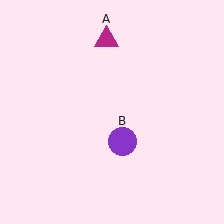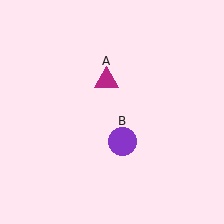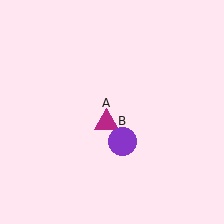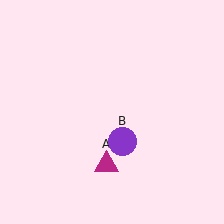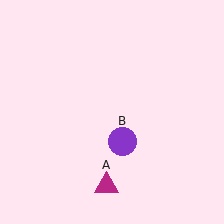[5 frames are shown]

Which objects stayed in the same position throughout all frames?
Purple circle (object B) remained stationary.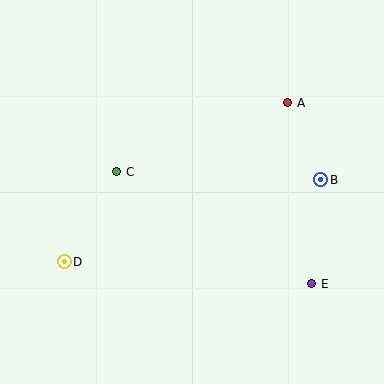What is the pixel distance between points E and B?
The distance between E and B is 105 pixels.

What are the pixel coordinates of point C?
Point C is at (117, 172).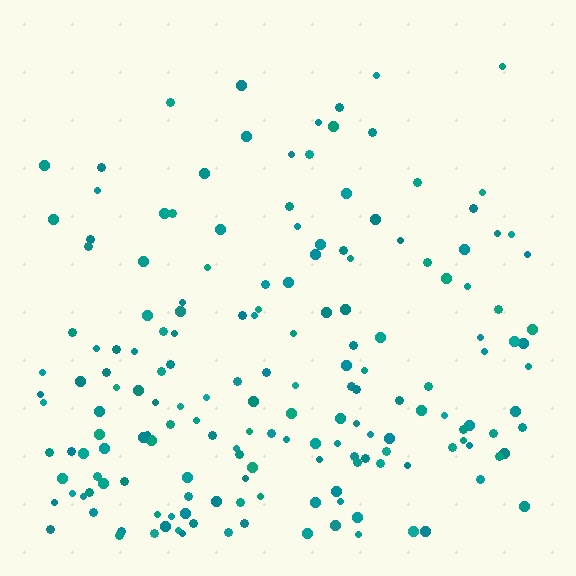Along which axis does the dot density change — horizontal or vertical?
Vertical.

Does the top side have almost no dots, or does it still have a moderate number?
Still a moderate number, just noticeably fewer than the bottom.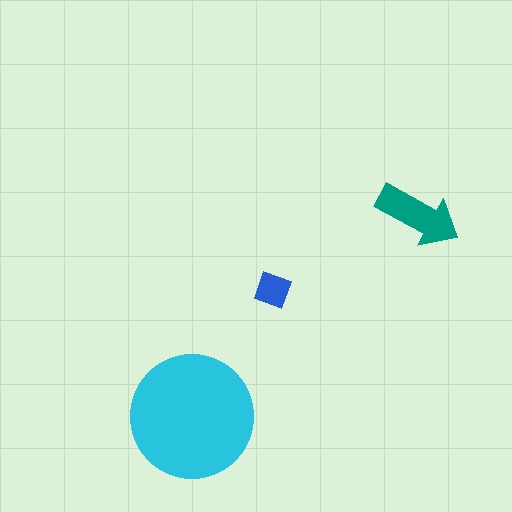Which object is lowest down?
The cyan circle is bottommost.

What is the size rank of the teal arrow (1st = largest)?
2nd.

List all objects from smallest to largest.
The blue diamond, the teal arrow, the cyan circle.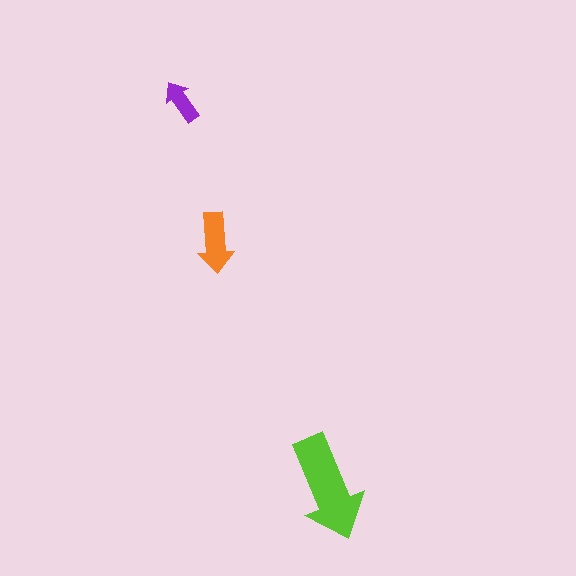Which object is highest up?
The purple arrow is topmost.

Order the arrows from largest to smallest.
the lime one, the orange one, the purple one.